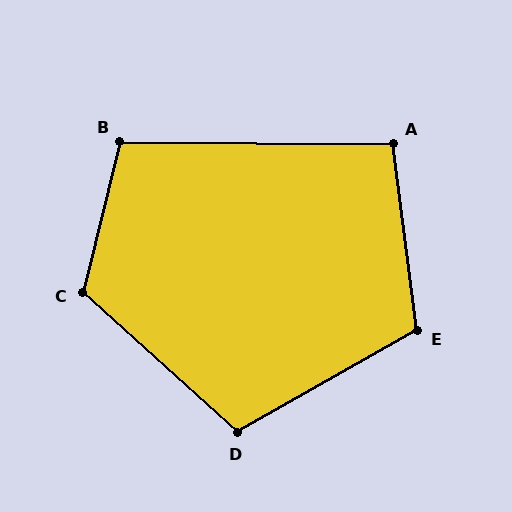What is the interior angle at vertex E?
Approximately 112 degrees (obtuse).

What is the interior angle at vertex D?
Approximately 108 degrees (obtuse).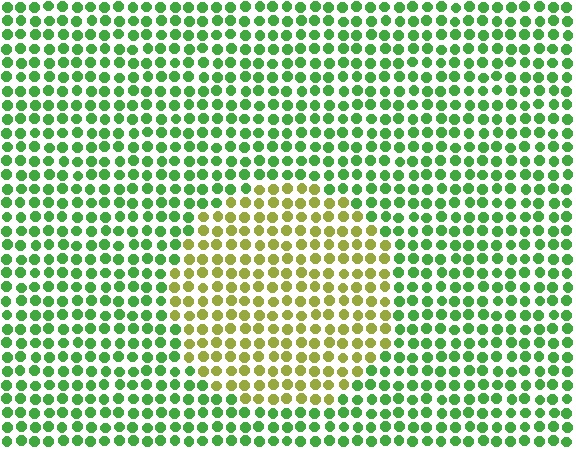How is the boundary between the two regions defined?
The boundary is defined purely by a slight shift in hue (about 49 degrees). Spacing, size, and orientation are identical on both sides.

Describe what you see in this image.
The image is filled with small green elements in a uniform arrangement. A circle-shaped region is visible where the elements are tinted to a slightly different hue, forming a subtle color boundary.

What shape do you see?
I see a circle.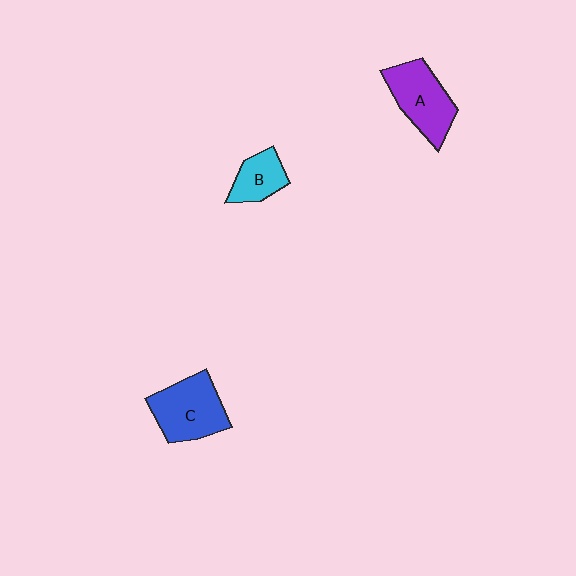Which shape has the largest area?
Shape C (blue).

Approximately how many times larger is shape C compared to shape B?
Approximately 1.7 times.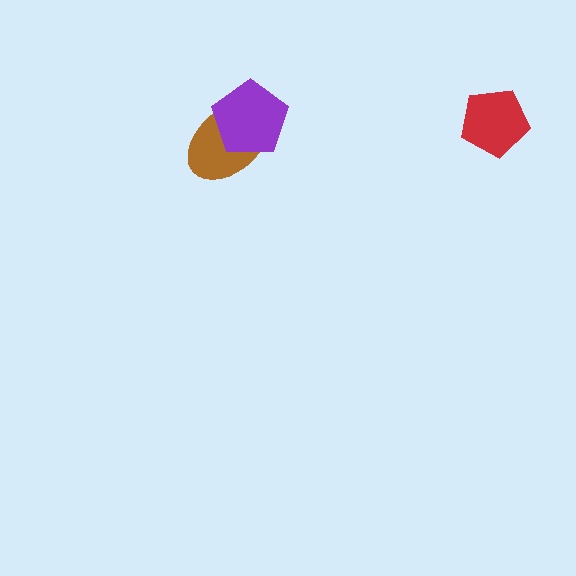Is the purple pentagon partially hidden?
No, no other shape covers it.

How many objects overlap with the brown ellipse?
1 object overlaps with the brown ellipse.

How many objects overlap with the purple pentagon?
1 object overlaps with the purple pentagon.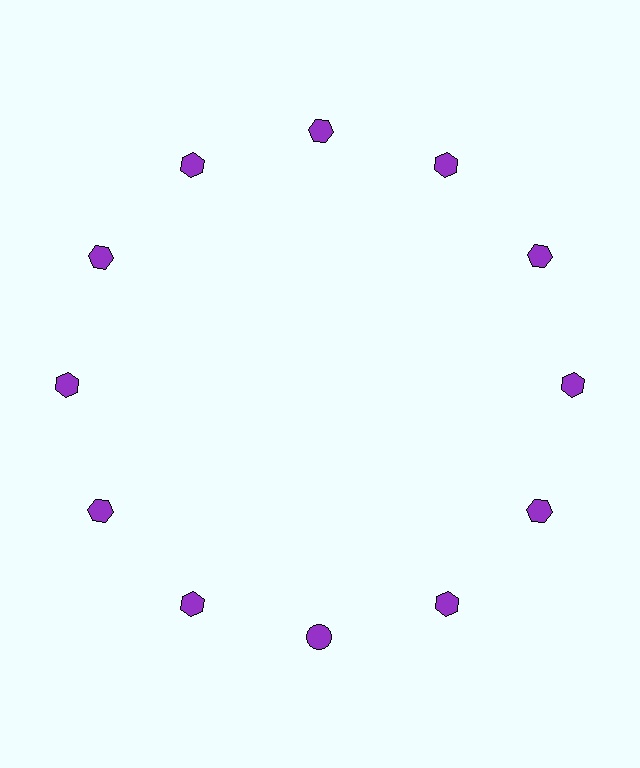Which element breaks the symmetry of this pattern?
The purple circle at roughly the 6 o'clock position breaks the symmetry. All other shapes are purple hexagons.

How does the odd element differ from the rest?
It has a different shape: circle instead of hexagon.